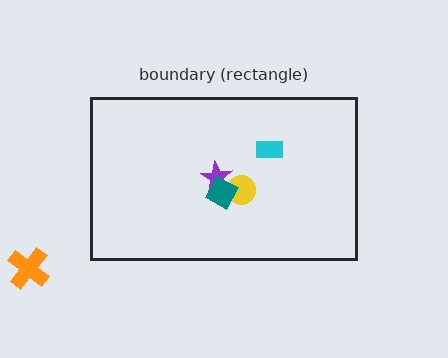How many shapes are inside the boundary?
4 inside, 1 outside.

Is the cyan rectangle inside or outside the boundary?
Inside.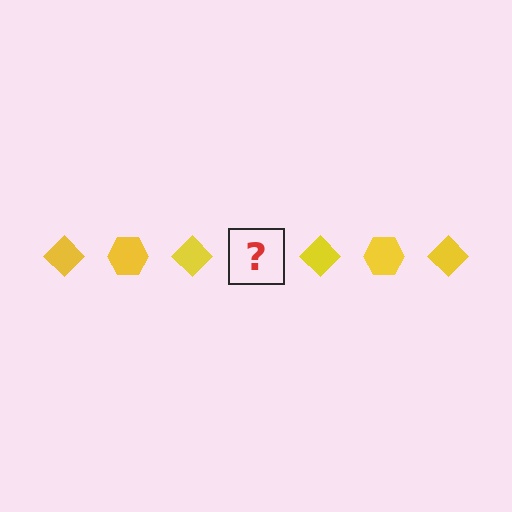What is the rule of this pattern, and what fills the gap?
The rule is that the pattern cycles through diamond, hexagon shapes in yellow. The gap should be filled with a yellow hexagon.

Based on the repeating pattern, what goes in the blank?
The blank should be a yellow hexagon.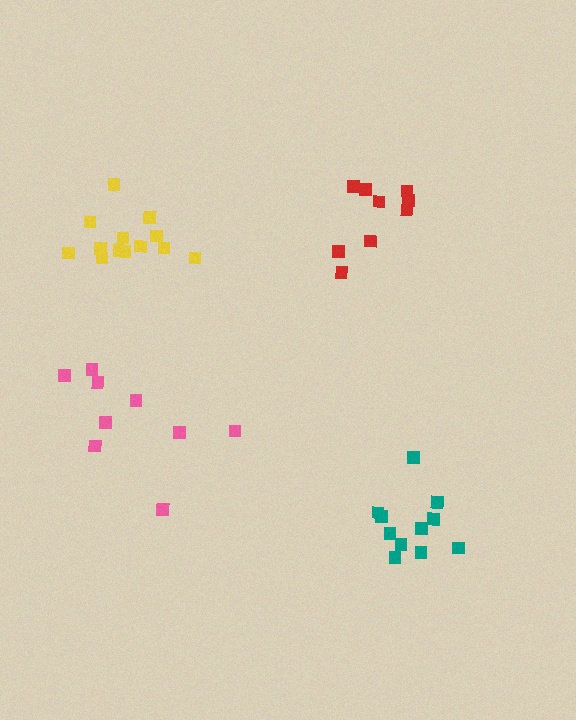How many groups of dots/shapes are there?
There are 4 groups.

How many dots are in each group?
Group 1: 13 dots, Group 2: 9 dots, Group 3: 11 dots, Group 4: 9 dots (42 total).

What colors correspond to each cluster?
The clusters are colored: yellow, red, teal, pink.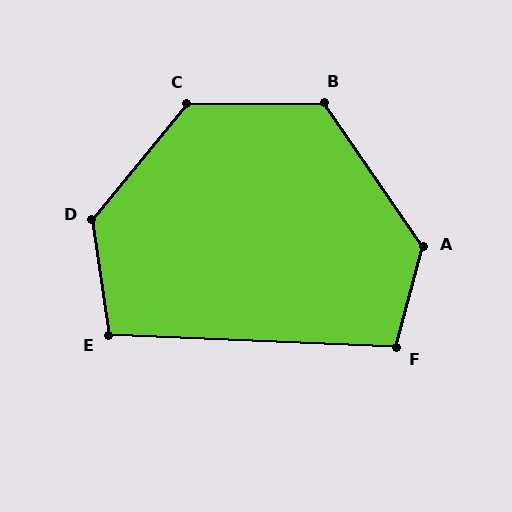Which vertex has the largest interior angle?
D, at approximately 133 degrees.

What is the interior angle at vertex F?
Approximately 103 degrees (obtuse).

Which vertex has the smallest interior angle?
E, at approximately 100 degrees.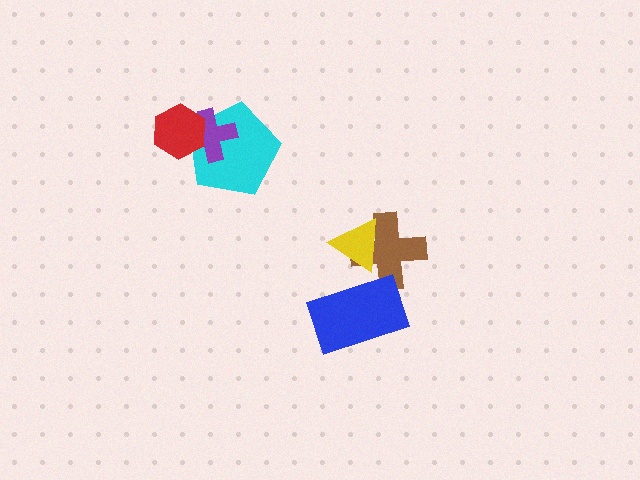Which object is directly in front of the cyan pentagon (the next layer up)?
The purple cross is directly in front of the cyan pentagon.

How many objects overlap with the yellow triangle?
1 object overlaps with the yellow triangle.